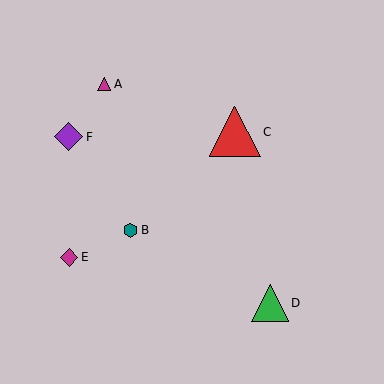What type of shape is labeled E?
Shape E is a magenta diamond.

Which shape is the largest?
The red triangle (labeled C) is the largest.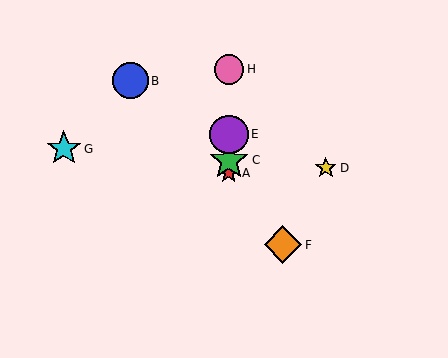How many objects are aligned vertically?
4 objects (A, C, E, H) are aligned vertically.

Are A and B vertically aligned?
No, A is at x≈229 and B is at x≈130.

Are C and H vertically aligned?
Yes, both are at x≈229.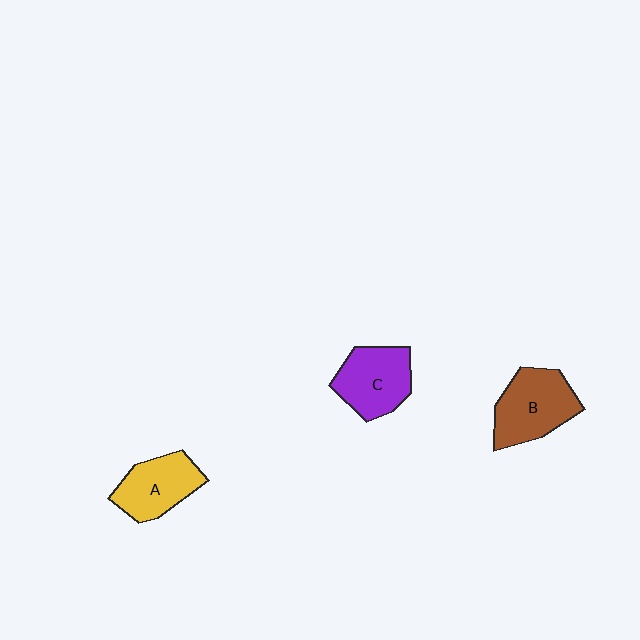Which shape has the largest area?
Shape B (brown).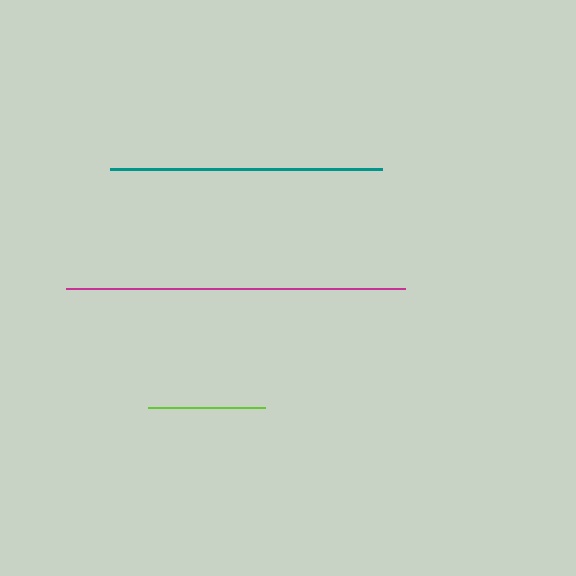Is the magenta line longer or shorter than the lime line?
The magenta line is longer than the lime line.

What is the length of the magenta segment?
The magenta segment is approximately 339 pixels long.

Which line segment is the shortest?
The lime line is the shortest at approximately 117 pixels.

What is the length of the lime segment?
The lime segment is approximately 117 pixels long.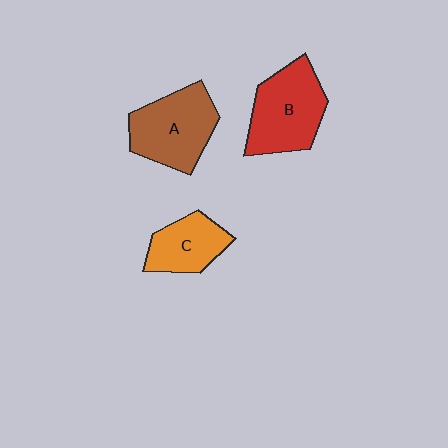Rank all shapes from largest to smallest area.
From largest to smallest: B (red), A (brown), C (orange).